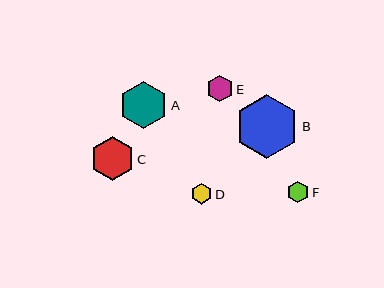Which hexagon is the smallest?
Hexagon D is the smallest with a size of approximately 21 pixels.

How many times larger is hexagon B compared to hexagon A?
Hexagon B is approximately 1.3 times the size of hexagon A.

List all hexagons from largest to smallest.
From largest to smallest: B, A, C, E, F, D.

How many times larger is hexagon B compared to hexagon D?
Hexagon B is approximately 3.1 times the size of hexagon D.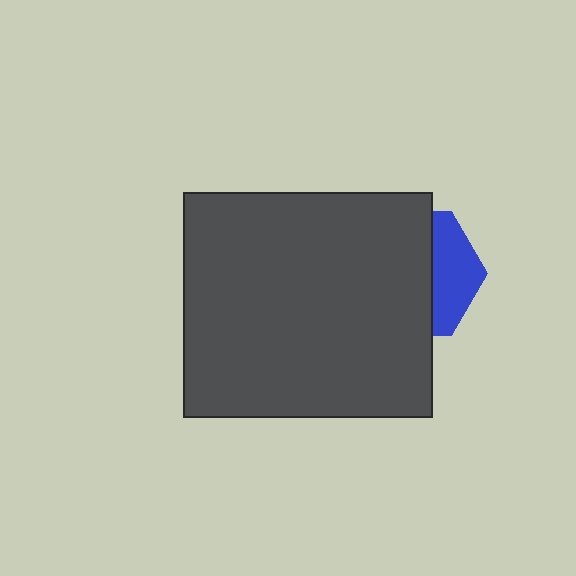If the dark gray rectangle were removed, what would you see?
You would see the complete blue hexagon.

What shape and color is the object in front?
The object in front is a dark gray rectangle.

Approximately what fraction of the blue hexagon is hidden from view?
Roughly 67% of the blue hexagon is hidden behind the dark gray rectangle.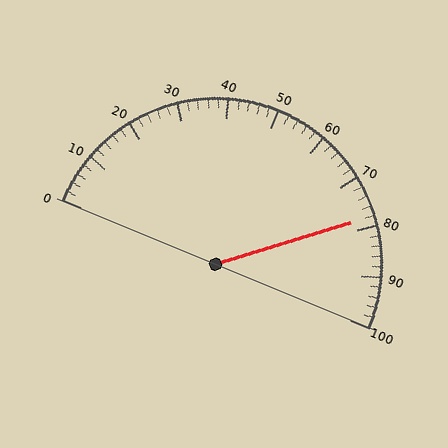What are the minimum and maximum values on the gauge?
The gauge ranges from 0 to 100.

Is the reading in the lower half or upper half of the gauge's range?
The reading is in the upper half of the range (0 to 100).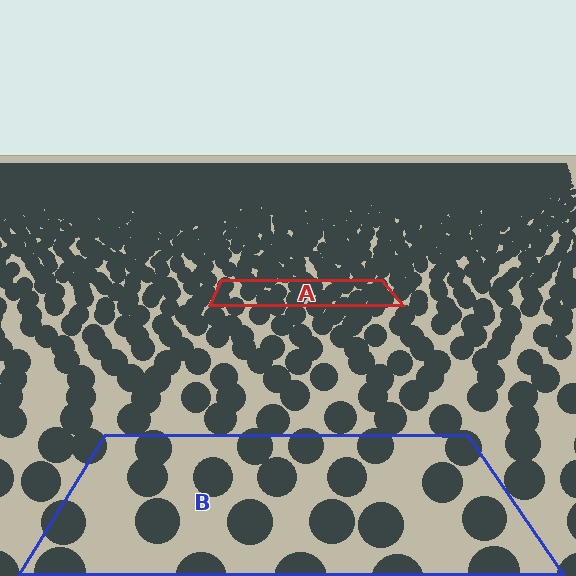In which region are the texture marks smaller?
The texture marks are smaller in region A, because it is farther away.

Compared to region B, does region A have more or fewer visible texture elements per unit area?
Region A has more texture elements per unit area — they are packed more densely because it is farther away.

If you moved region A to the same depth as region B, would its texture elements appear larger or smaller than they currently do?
They would appear larger. At a closer depth, the same texture elements are projected at a bigger on-screen size.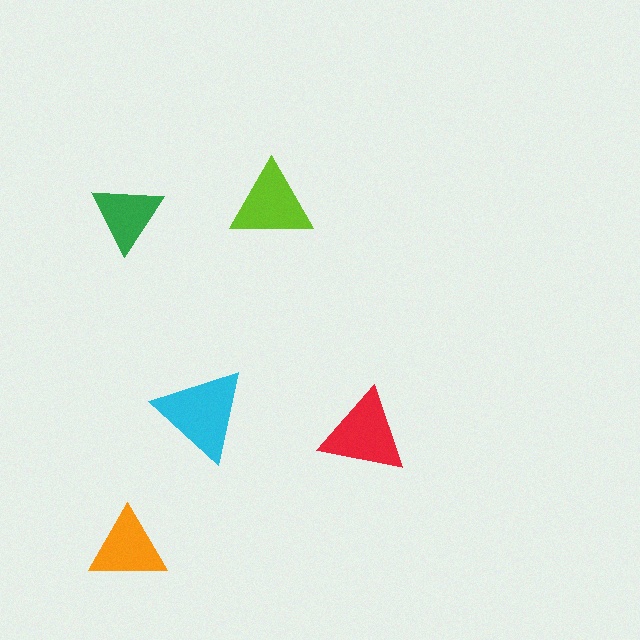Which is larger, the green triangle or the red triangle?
The red one.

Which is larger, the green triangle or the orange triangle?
The orange one.